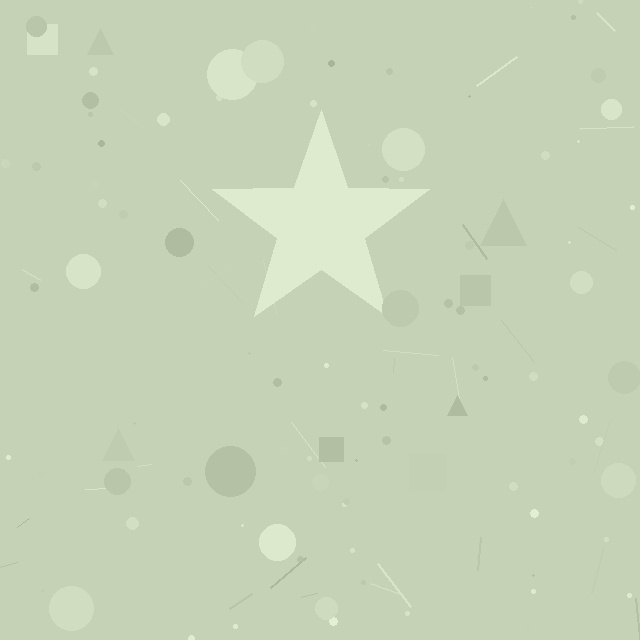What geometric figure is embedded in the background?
A star is embedded in the background.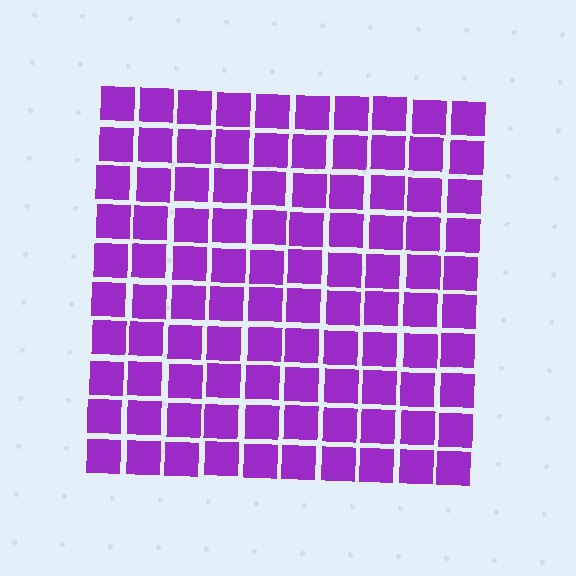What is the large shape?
The large shape is a square.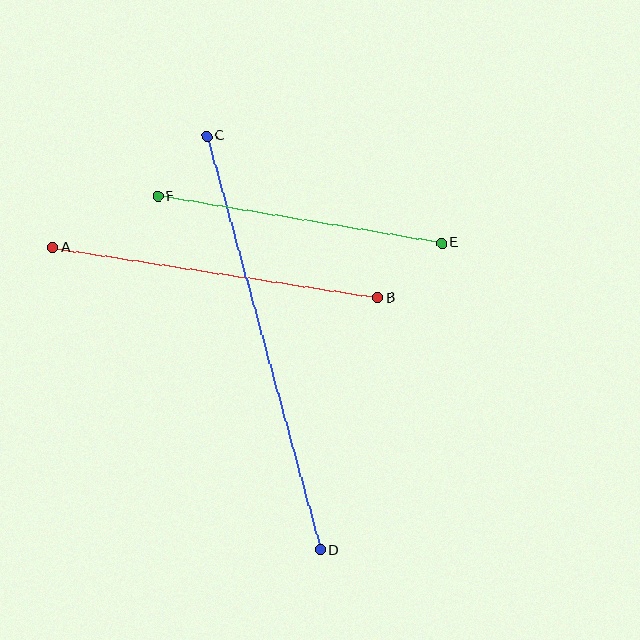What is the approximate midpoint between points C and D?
The midpoint is at approximately (263, 343) pixels.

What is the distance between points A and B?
The distance is approximately 329 pixels.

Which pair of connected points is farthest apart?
Points C and D are farthest apart.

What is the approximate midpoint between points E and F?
The midpoint is at approximately (300, 220) pixels.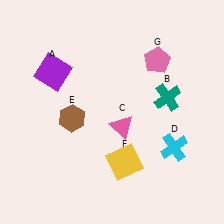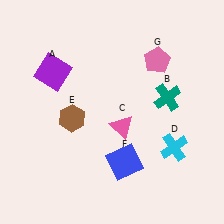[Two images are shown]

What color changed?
The square (F) changed from yellow in Image 1 to blue in Image 2.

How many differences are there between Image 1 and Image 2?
There is 1 difference between the two images.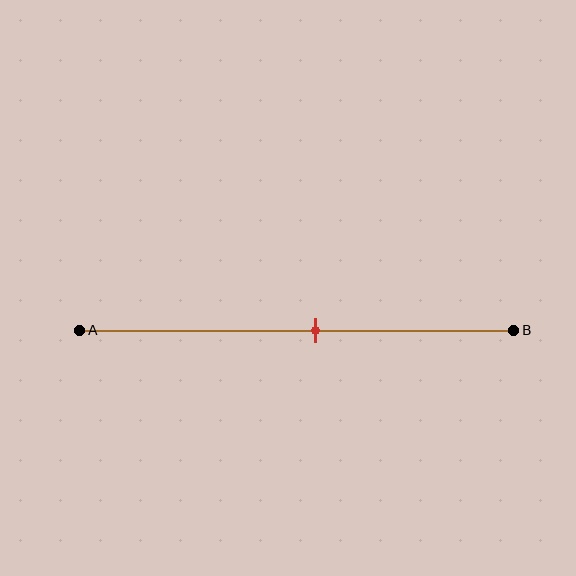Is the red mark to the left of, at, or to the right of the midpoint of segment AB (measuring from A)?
The red mark is to the right of the midpoint of segment AB.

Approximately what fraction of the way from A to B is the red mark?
The red mark is approximately 55% of the way from A to B.